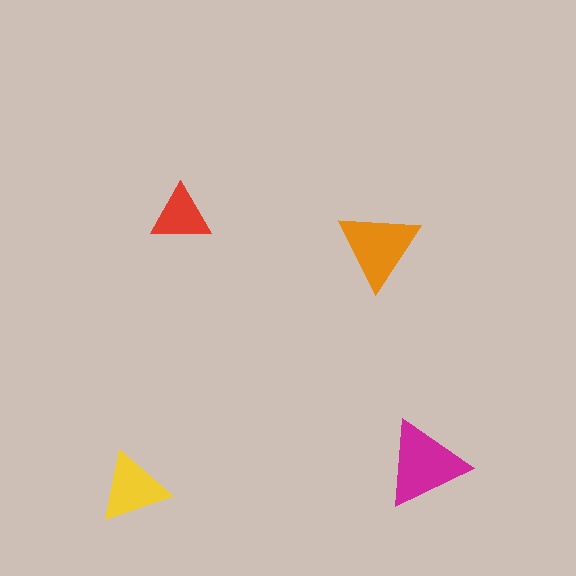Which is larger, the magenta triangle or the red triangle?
The magenta one.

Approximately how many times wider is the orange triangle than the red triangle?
About 1.5 times wider.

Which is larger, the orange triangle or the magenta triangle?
The magenta one.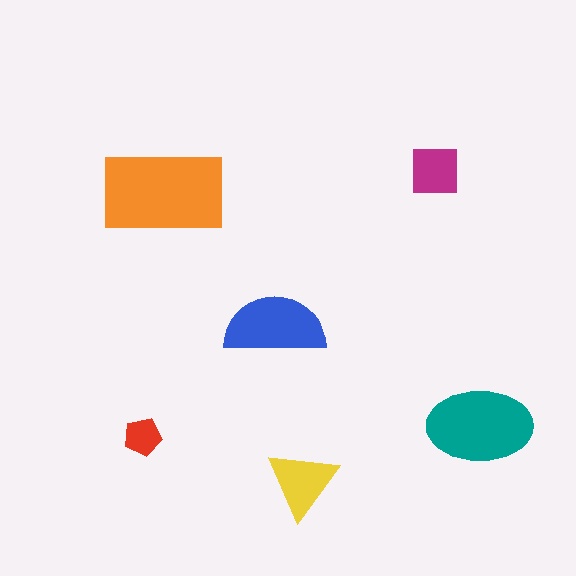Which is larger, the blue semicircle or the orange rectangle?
The orange rectangle.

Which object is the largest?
The orange rectangle.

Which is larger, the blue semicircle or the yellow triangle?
The blue semicircle.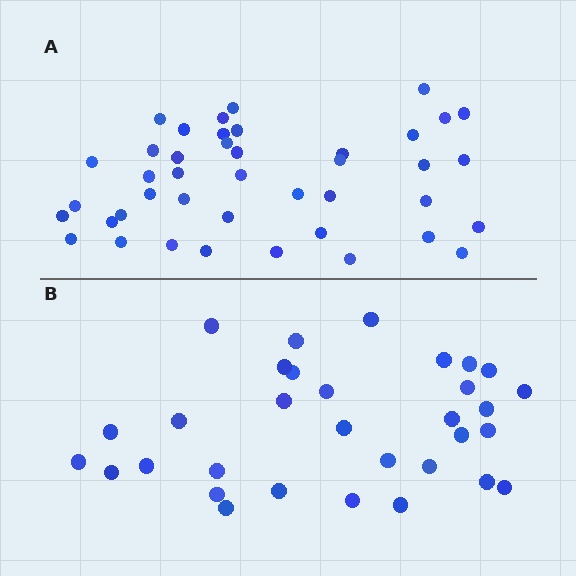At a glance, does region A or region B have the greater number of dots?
Region A (the top region) has more dots.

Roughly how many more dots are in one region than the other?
Region A has roughly 10 or so more dots than region B.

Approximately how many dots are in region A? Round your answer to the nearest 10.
About 40 dots. (The exact count is 42, which rounds to 40.)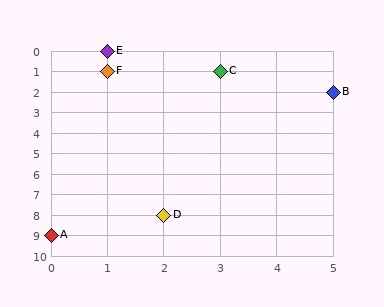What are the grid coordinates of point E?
Point E is at grid coordinates (1, 0).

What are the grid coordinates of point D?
Point D is at grid coordinates (2, 8).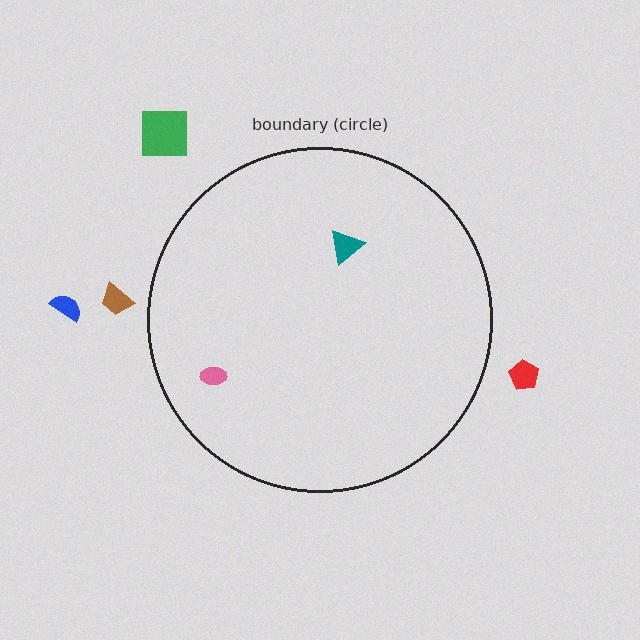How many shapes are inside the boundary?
2 inside, 4 outside.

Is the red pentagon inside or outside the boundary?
Outside.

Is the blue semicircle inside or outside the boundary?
Outside.